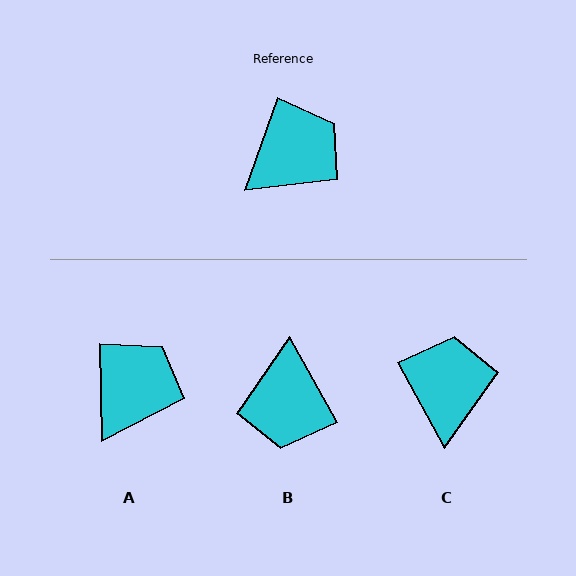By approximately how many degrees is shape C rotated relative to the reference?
Approximately 48 degrees counter-clockwise.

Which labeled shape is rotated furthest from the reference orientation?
B, about 131 degrees away.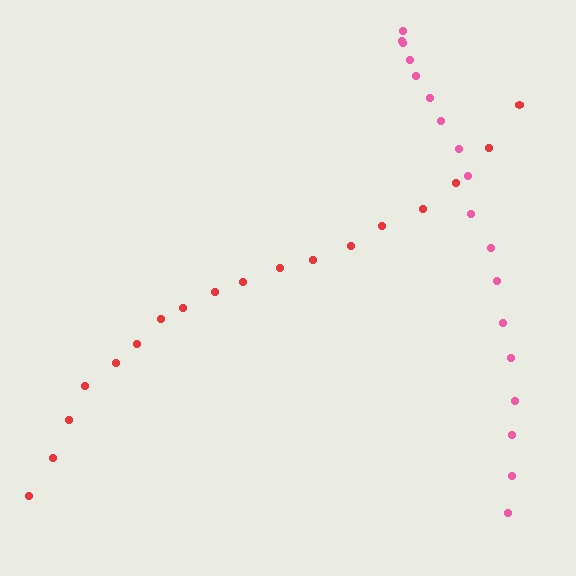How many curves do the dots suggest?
There are 2 distinct paths.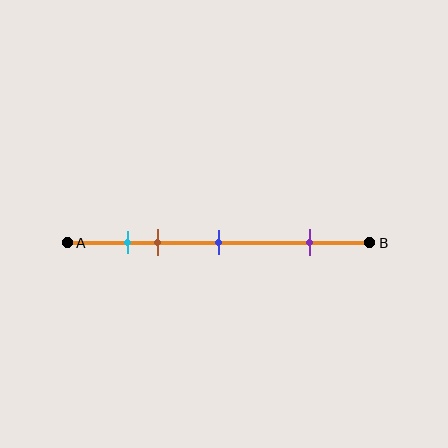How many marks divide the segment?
There are 4 marks dividing the segment.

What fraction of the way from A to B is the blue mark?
The blue mark is approximately 50% (0.5) of the way from A to B.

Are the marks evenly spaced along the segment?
No, the marks are not evenly spaced.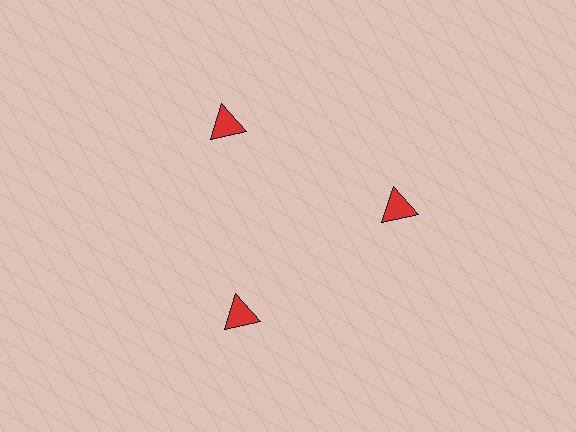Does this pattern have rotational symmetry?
Yes, this pattern has 3-fold rotational symmetry. It looks the same after rotating 120 degrees around the center.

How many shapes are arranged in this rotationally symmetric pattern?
There are 3 shapes, arranged in 3 groups of 1.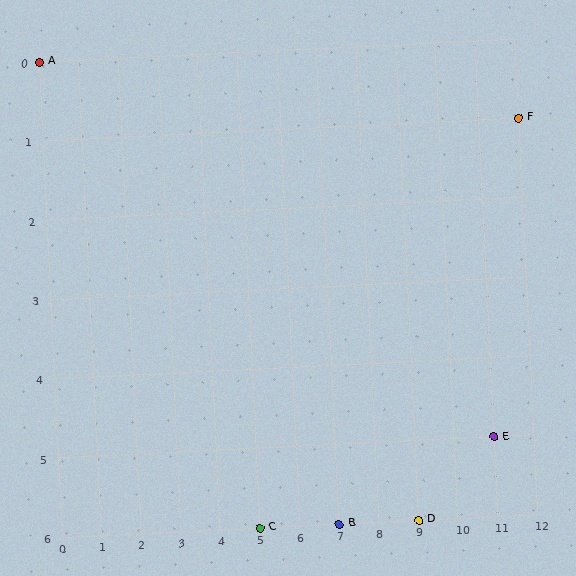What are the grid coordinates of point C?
Point C is at grid coordinates (5, 6).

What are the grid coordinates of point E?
Point E is at grid coordinates (11, 5).